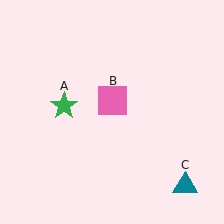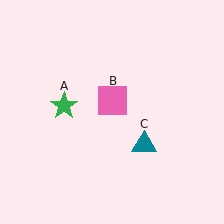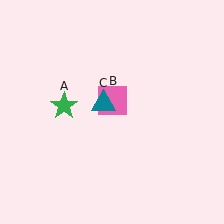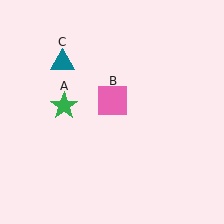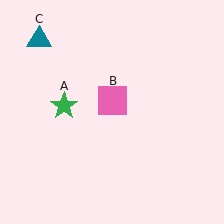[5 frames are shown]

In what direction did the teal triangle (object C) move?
The teal triangle (object C) moved up and to the left.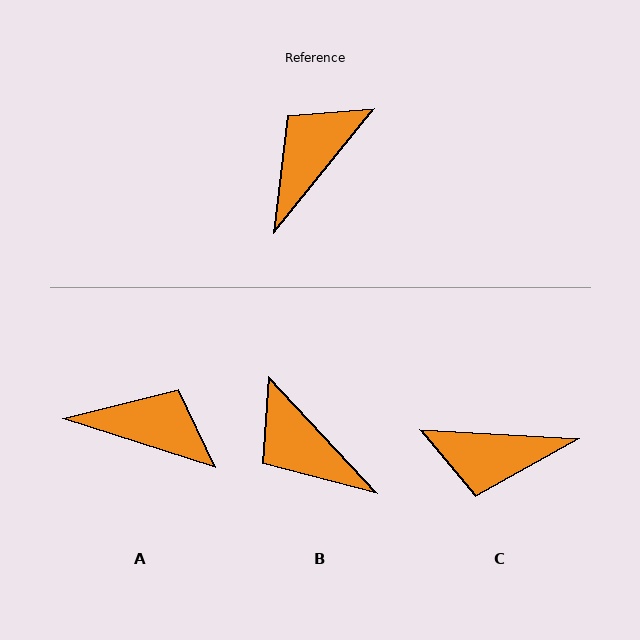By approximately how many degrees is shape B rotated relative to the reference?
Approximately 82 degrees counter-clockwise.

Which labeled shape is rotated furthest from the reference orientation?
C, about 126 degrees away.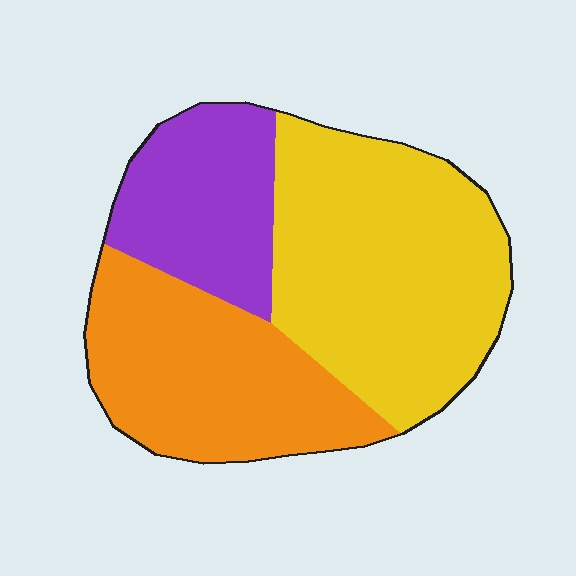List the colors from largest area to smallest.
From largest to smallest: yellow, orange, purple.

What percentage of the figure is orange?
Orange covers 33% of the figure.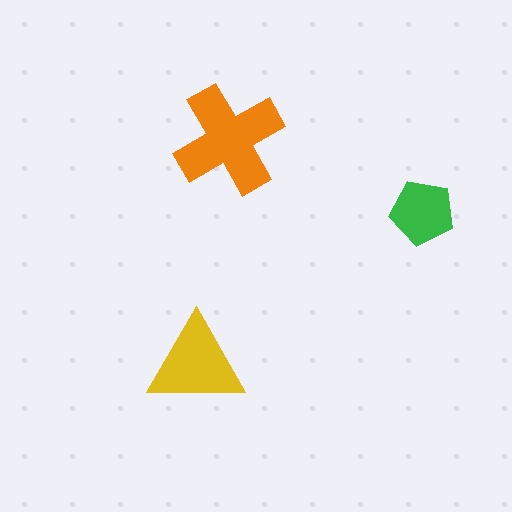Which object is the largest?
The orange cross.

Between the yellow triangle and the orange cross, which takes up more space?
The orange cross.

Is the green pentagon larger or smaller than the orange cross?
Smaller.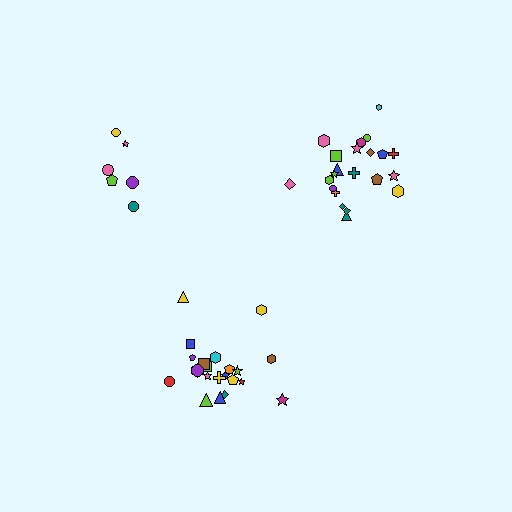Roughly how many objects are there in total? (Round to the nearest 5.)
Roughly 50 objects in total.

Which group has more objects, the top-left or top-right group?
The top-right group.